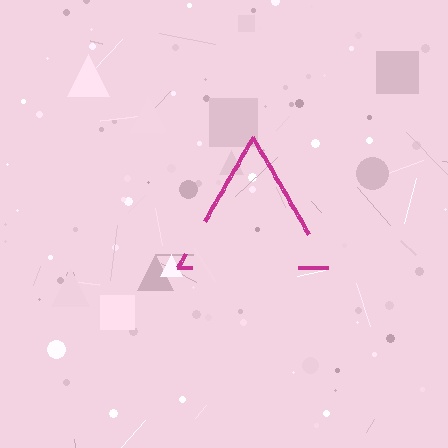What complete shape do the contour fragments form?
The contour fragments form a triangle.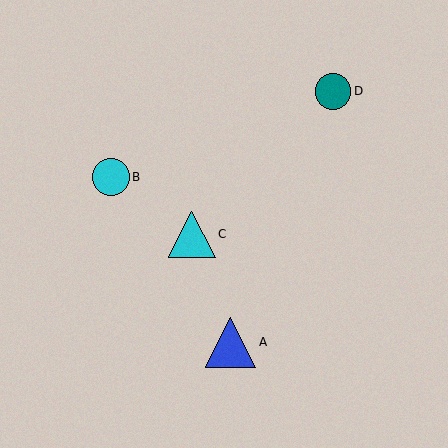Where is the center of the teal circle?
The center of the teal circle is at (333, 91).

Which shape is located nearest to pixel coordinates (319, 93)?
The teal circle (labeled D) at (333, 91) is nearest to that location.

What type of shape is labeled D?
Shape D is a teal circle.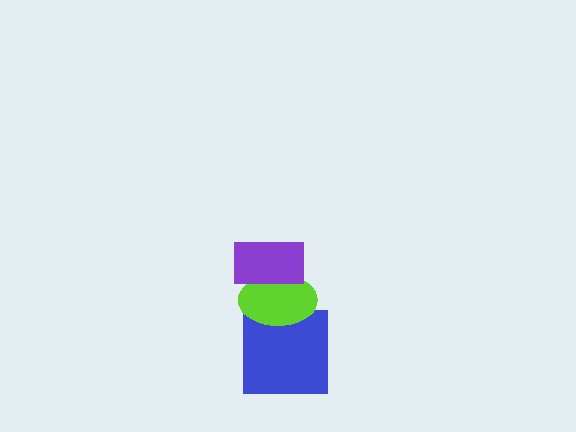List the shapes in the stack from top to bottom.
From top to bottom: the purple rectangle, the lime ellipse, the blue square.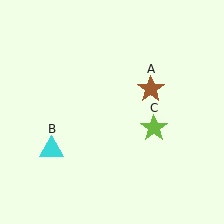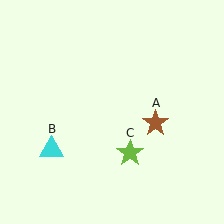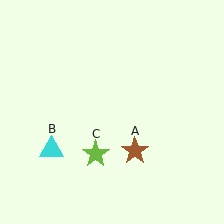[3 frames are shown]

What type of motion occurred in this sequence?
The brown star (object A), lime star (object C) rotated clockwise around the center of the scene.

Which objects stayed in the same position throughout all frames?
Cyan triangle (object B) remained stationary.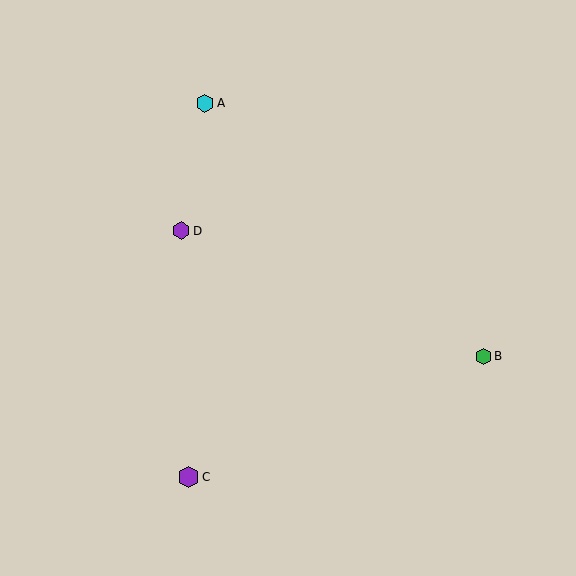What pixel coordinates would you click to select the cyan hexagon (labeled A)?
Click at (205, 103) to select the cyan hexagon A.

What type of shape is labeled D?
Shape D is a purple hexagon.